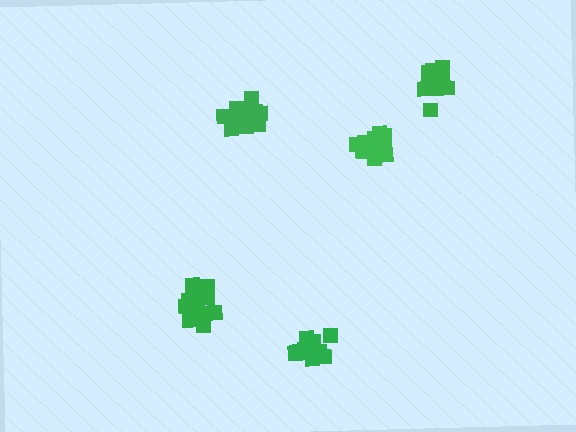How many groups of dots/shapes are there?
There are 5 groups.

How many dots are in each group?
Group 1: 17 dots, Group 2: 19 dots, Group 3: 13 dots, Group 4: 13 dots, Group 5: 17 dots (79 total).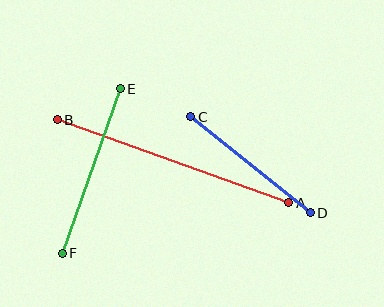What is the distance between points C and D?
The distance is approximately 153 pixels.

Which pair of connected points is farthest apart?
Points A and B are farthest apart.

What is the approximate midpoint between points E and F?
The midpoint is at approximately (91, 171) pixels.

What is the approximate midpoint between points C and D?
The midpoint is at approximately (250, 165) pixels.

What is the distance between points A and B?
The distance is approximately 246 pixels.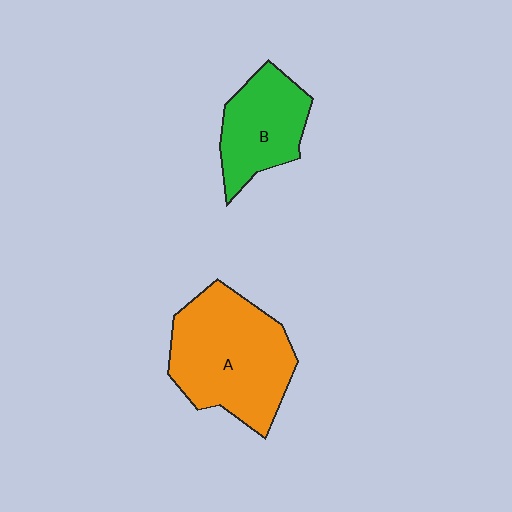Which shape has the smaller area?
Shape B (green).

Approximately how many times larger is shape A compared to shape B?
Approximately 1.6 times.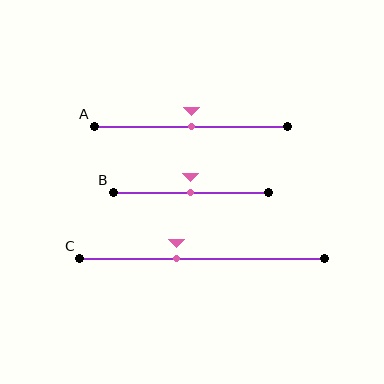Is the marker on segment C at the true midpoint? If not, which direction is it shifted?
No, the marker on segment C is shifted to the left by about 11% of the segment length.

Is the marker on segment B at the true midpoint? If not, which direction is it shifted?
Yes, the marker on segment B is at the true midpoint.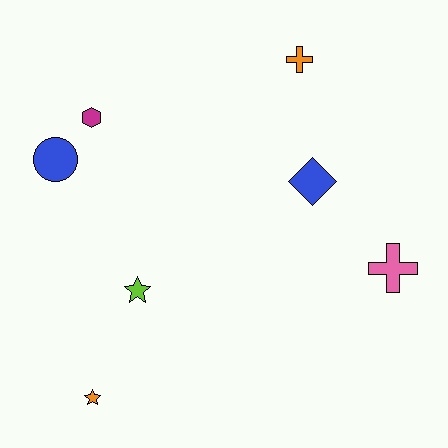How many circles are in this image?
There is 1 circle.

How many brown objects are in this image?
There are no brown objects.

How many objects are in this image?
There are 7 objects.